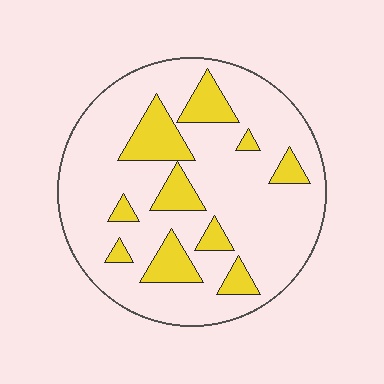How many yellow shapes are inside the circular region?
10.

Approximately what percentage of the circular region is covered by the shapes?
Approximately 20%.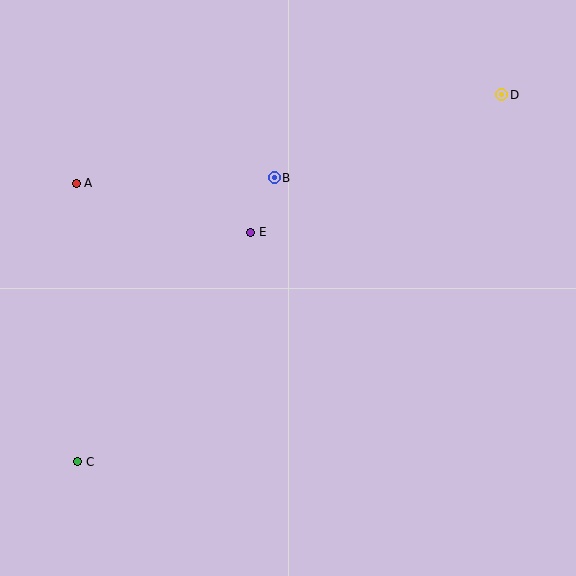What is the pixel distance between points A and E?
The distance between A and E is 181 pixels.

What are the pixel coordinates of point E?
Point E is at (251, 232).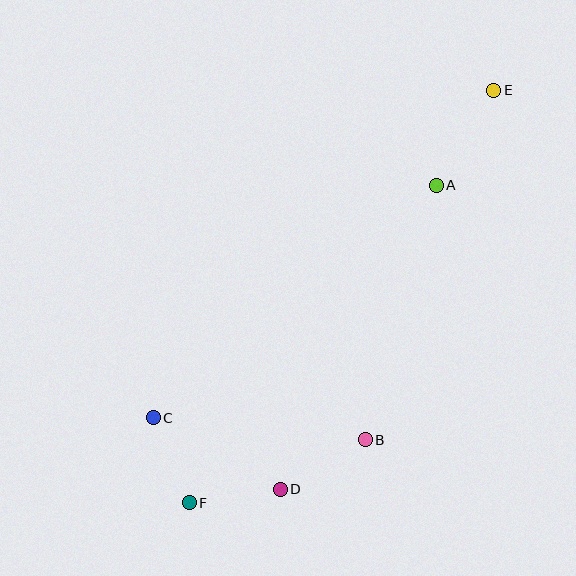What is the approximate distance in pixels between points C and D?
The distance between C and D is approximately 145 pixels.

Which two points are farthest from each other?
Points E and F are farthest from each other.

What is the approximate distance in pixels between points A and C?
The distance between A and C is approximately 366 pixels.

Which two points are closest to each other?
Points D and F are closest to each other.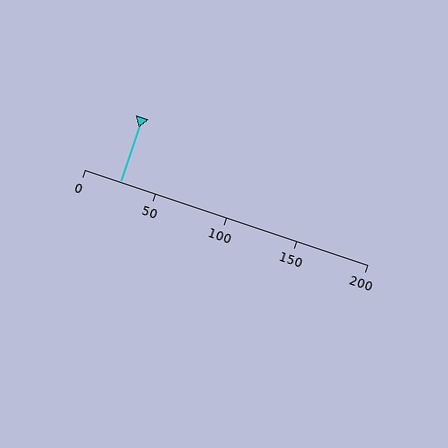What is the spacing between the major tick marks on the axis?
The major ticks are spaced 50 apart.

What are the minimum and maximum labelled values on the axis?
The axis runs from 0 to 200.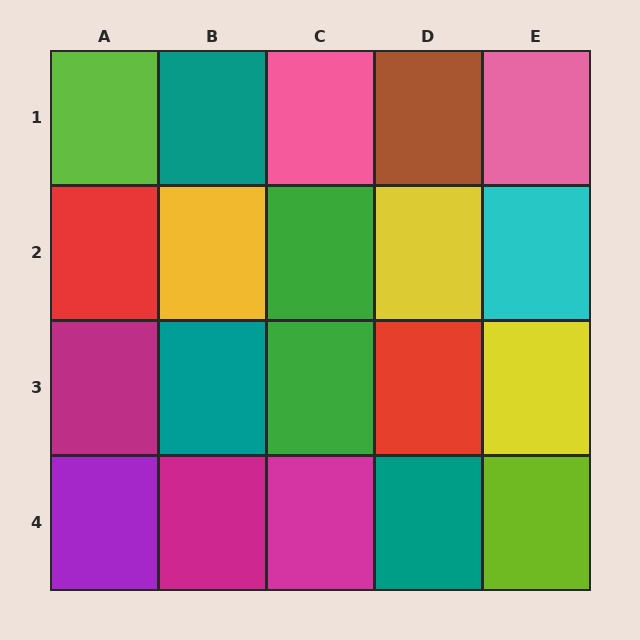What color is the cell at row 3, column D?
Red.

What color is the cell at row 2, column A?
Red.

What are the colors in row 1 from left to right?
Lime, teal, pink, brown, pink.